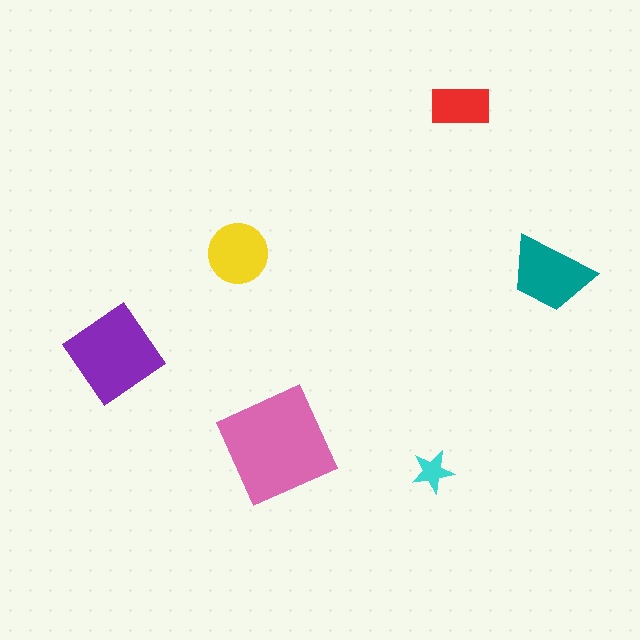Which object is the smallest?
The cyan star.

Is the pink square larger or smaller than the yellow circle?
Larger.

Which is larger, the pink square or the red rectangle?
The pink square.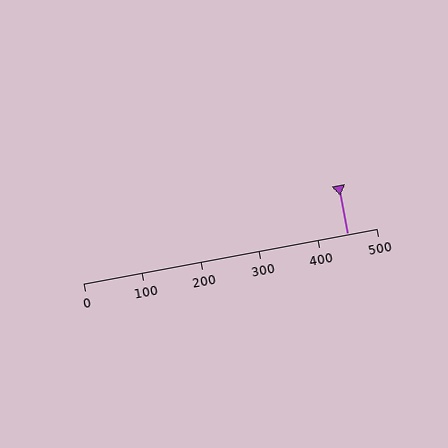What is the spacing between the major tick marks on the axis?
The major ticks are spaced 100 apart.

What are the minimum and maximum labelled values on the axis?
The axis runs from 0 to 500.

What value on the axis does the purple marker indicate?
The marker indicates approximately 450.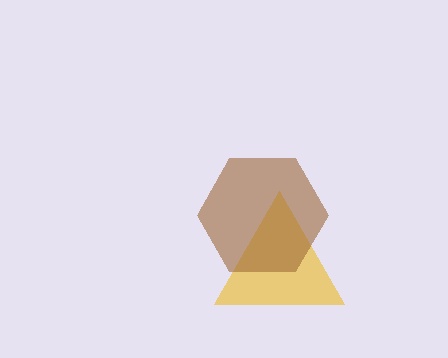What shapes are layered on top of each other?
The layered shapes are: a yellow triangle, a brown hexagon.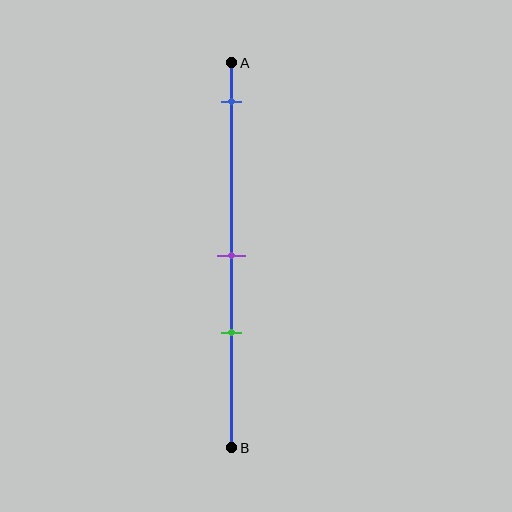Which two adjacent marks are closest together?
The purple and green marks are the closest adjacent pair.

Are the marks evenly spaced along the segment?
No, the marks are not evenly spaced.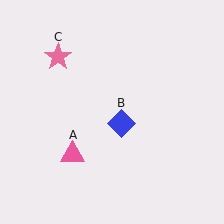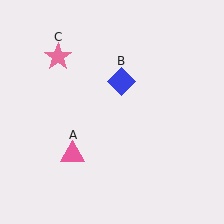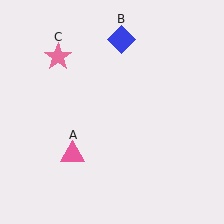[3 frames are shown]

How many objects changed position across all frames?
1 object changed position: blue diamond (object B).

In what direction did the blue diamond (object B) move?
The blue diamond (object B) moved up.